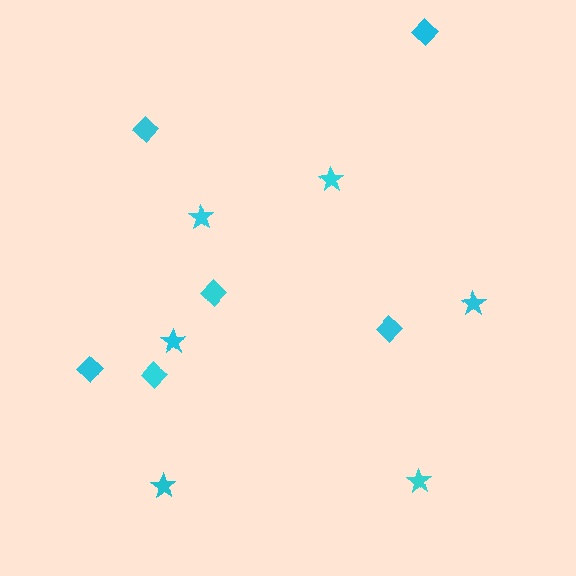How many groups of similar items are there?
There are 2 groups: one group of stars (6) and one group of diamonds (6).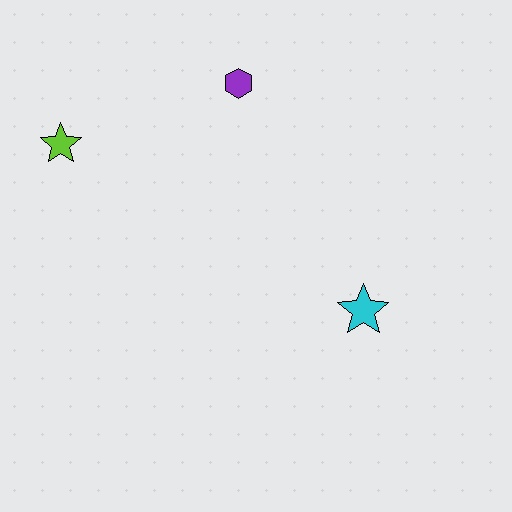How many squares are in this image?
There are no squares.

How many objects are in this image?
There are 3 objects.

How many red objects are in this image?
There are no red objects.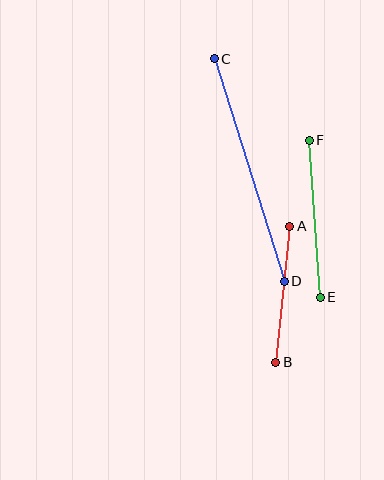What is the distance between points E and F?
The distance is approximately 158 pixels.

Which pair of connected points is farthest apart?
Points C and D are farthest apart.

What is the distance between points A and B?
The distance is approximately 136 pixels.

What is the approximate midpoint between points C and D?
The midpoint is at approximately (249, 170) pixels.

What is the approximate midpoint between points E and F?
The midpoint is at approximately (315, 219) pixels.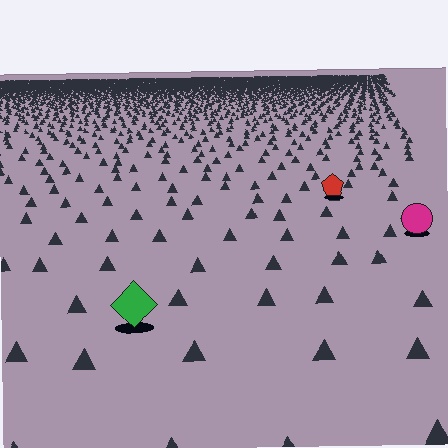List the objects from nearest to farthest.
From nearest to farthest: the green diamond, the magenta circle, the red pentagon.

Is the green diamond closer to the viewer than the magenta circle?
Yes. The green diamond is closer — you can tell from the texture gradient: the ground texture is coarser near it.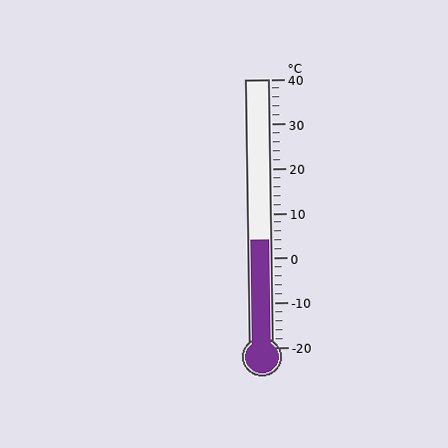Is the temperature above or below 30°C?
The temperature is below 30°C.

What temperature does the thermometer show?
The thermometer shows approximately 4°C.